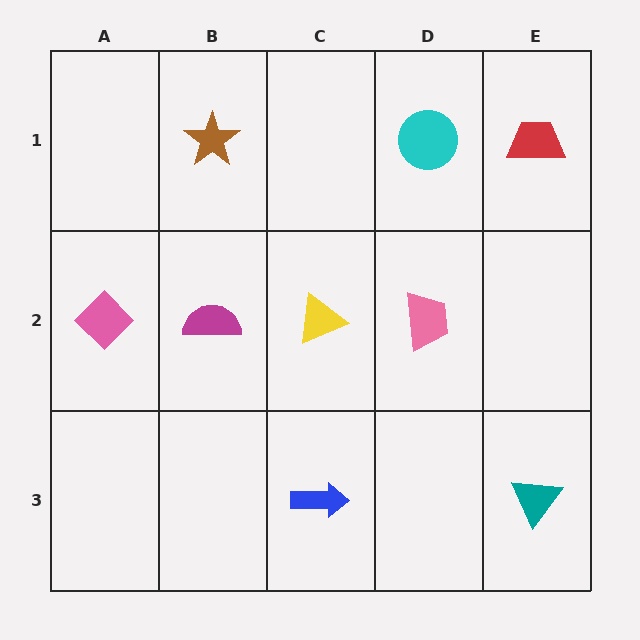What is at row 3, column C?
A blue arrow.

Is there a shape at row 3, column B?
No, that cell is empty.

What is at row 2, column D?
A pink trapezoid.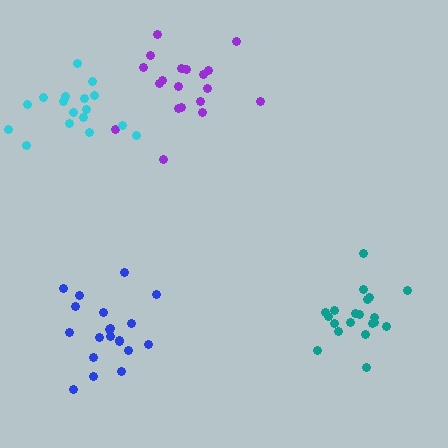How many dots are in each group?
Group 1: 20 dots, Group 2: 19 dots, Group 3: 17 dots, Group 4: 20 dots (76 total).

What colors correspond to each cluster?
The clusters are colored: teal, purple, cyan, blue.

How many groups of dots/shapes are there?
There are 4 groups.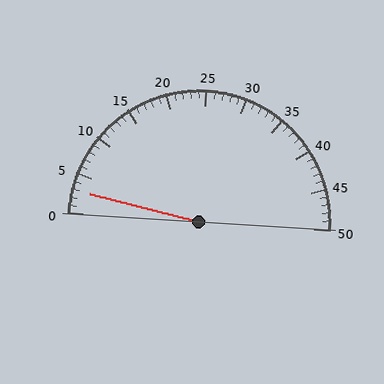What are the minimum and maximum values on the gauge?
The gauge ranges from 0 to 50.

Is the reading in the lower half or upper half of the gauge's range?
The reading is in the lower half of the range (0 to 50).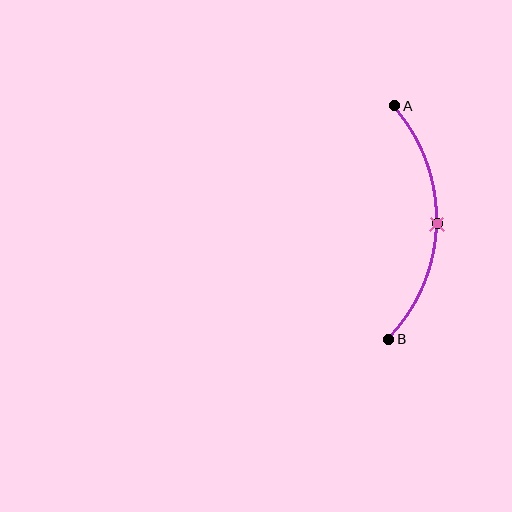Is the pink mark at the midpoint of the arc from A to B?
Yes. The pink mark lies on the arc at equal arc-length from both A and B — it is the arc midpoint.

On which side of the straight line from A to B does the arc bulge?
The arc bulges to the right of the straight line connecting A and B.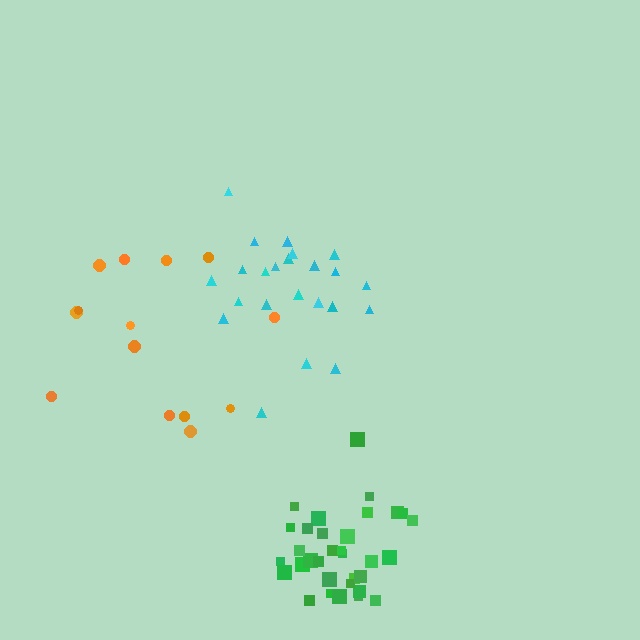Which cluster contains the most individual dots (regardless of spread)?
Green (34).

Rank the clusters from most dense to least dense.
green, cyan, orange.